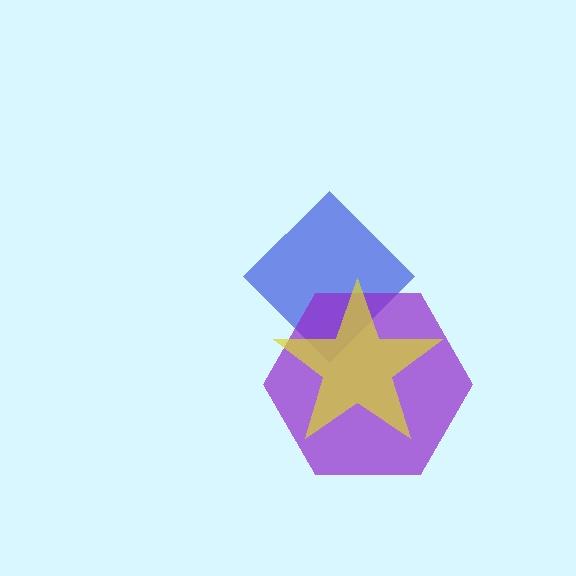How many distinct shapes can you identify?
There are 3 distinct shapes: a blue diamond, a purple hexagon, a yellow star.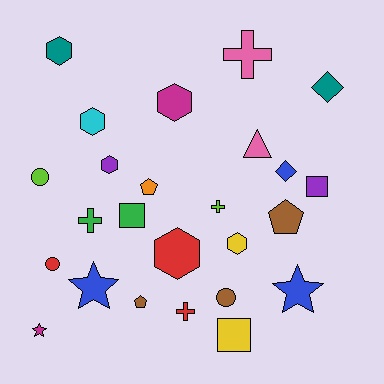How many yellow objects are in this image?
There are 2 yellow objects.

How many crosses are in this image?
There are 4 crosses.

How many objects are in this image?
There are 25 objects.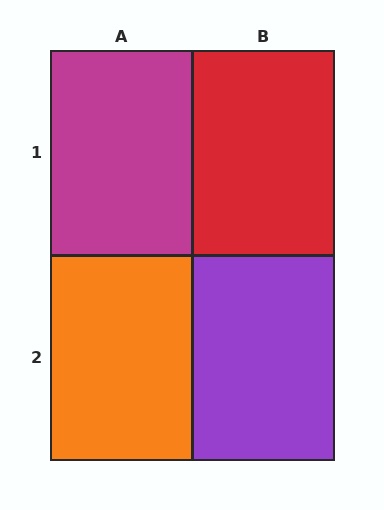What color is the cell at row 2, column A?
Orange.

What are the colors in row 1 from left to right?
Magenta, red.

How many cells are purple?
1 cell is purple.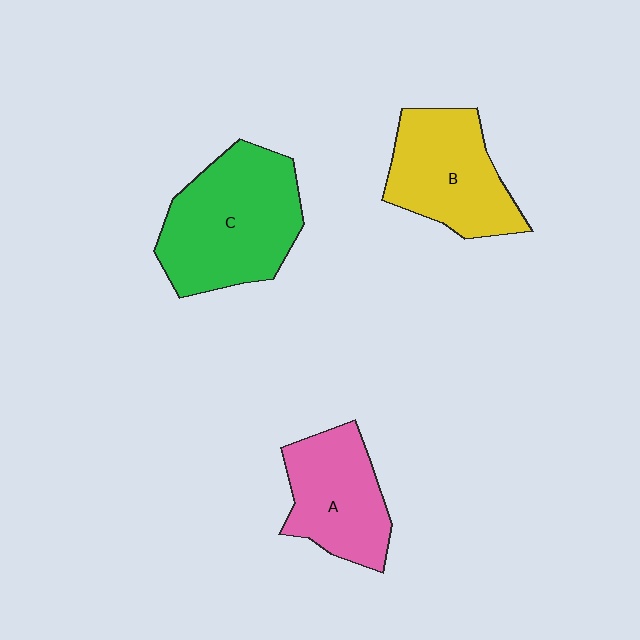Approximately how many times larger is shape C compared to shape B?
Approximately 1.3 times.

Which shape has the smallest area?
Shape A (pink).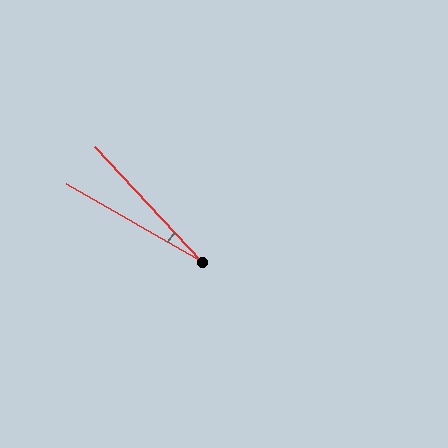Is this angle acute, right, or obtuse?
It is acute.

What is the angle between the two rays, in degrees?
Approximately 17 degrees.